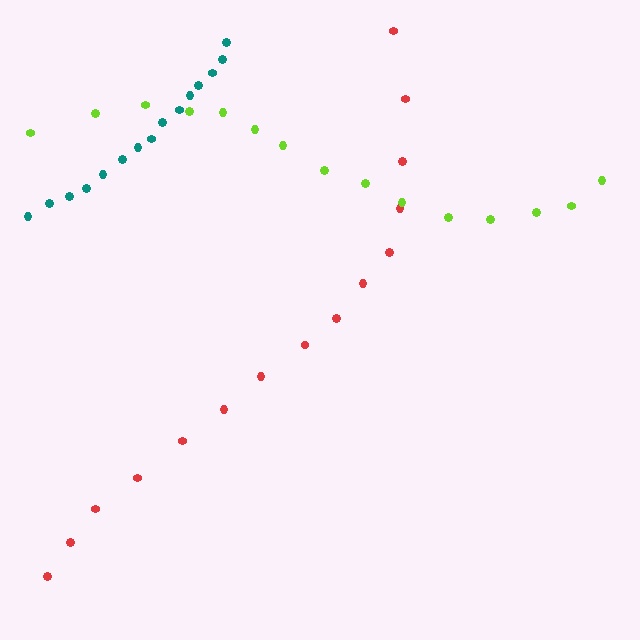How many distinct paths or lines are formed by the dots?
There are 3 distinct paths.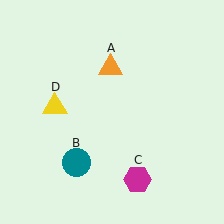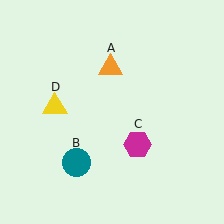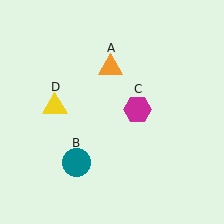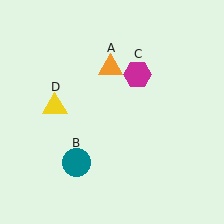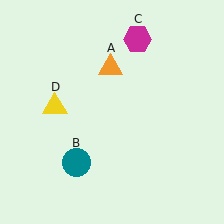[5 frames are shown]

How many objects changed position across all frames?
1 object changed position: magenta hexagon (object C).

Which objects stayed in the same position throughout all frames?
Orange triangle (object A) and teal circle (object B) and yellow triangle (object D) remained stationary.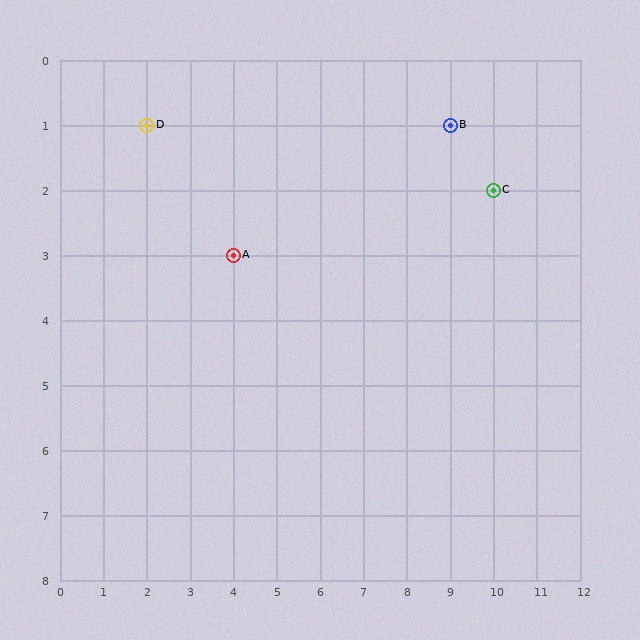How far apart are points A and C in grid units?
Points A and C are 6 columns and 1 row apart (about 6.1 grid units diagonally).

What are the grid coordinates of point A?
Point A is at grid coordinates (4, 3).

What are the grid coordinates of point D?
Point D is at grid coordinates (2, 1).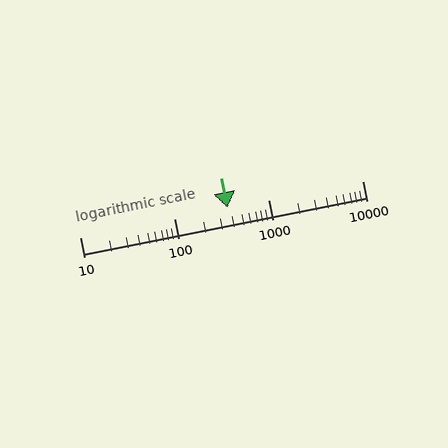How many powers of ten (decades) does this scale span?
The scale spans 3 decades, from 10 to 10000.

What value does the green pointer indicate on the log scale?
The pointer indicates approximately 370.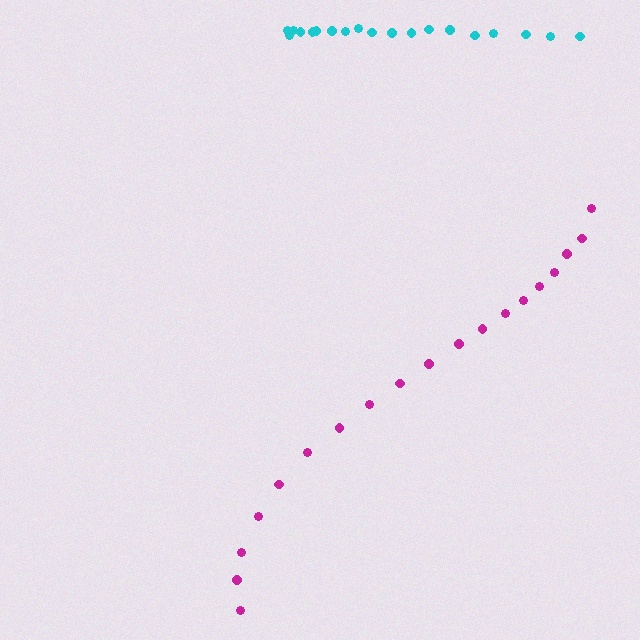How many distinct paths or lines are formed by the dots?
There are 2 distinct paths.